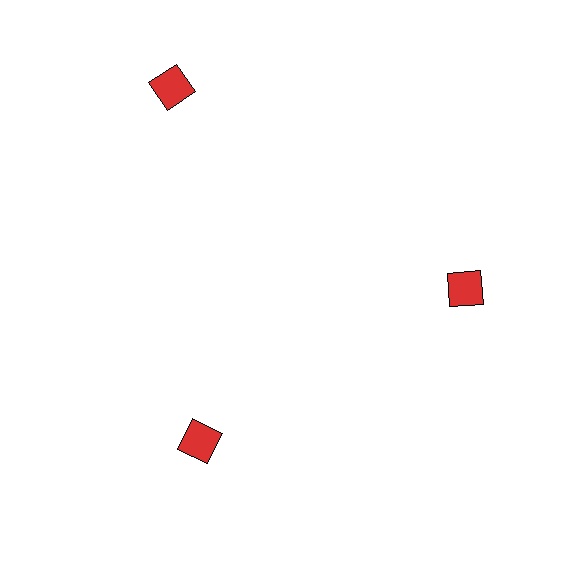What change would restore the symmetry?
The symmetry would be restored by moving it inward, back onto the ring so that all 3 squares sit at equal angles and equal distance from the center.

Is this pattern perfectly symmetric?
No. The 3 red squares are arranged in a ring, but one element near the 11 o'clock position is pushed outward from the center, breaking the 3-fold rotational symmetry.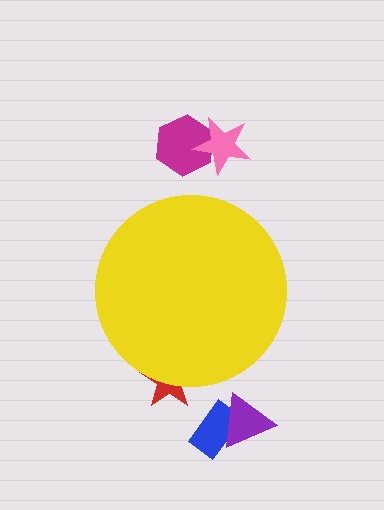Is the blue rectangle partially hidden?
No, the blue rectangle is fully visible.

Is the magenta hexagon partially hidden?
No, the magenta hexagon is fully visible.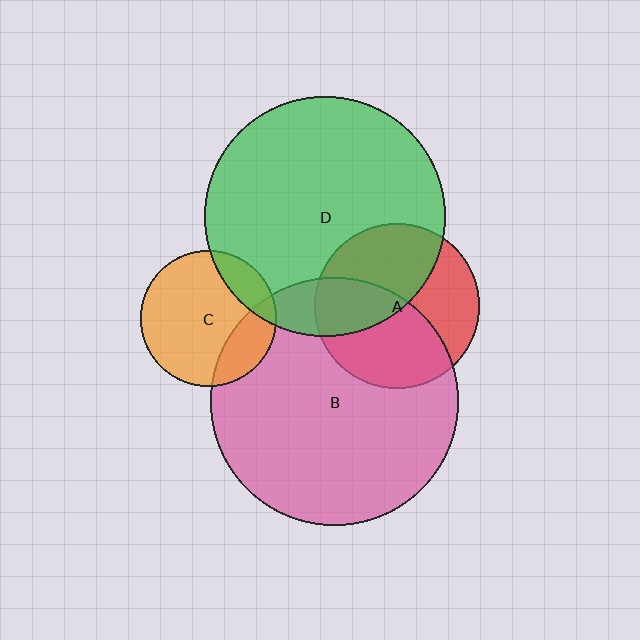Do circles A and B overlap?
Yes.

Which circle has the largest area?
Circle B (pink).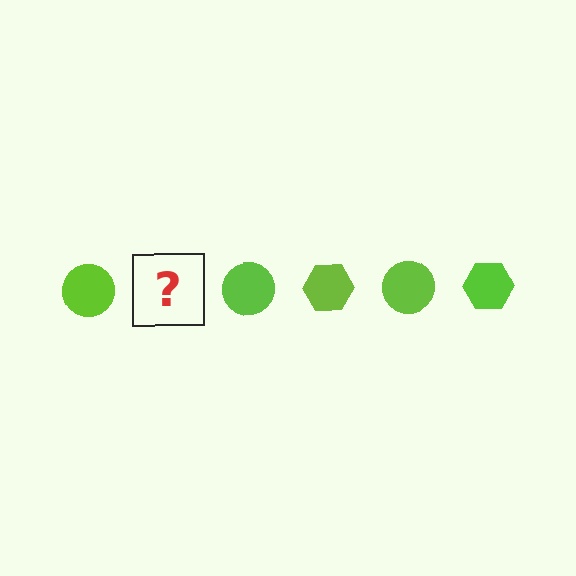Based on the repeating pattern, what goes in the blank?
The blank should be a lime hexagon.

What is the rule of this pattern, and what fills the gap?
The rule is that the pattern cycles through circle, hexagon shapes in lime. The gap should be filled with a lime hexagon.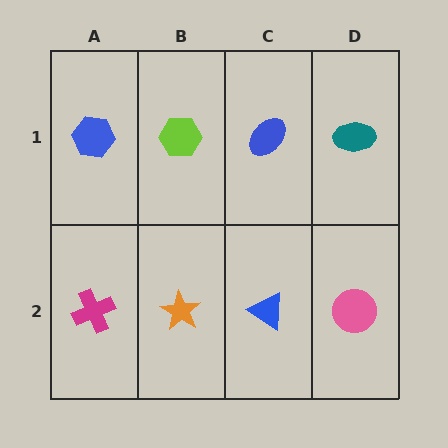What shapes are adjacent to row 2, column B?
A lime hexagon (row 1, column B), a magenta cross (row 2, column A), a blue triangle (row 2, column C).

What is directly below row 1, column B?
An orange star.